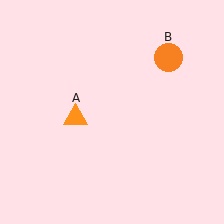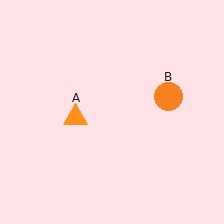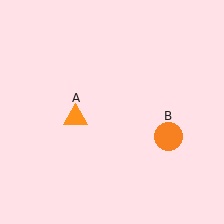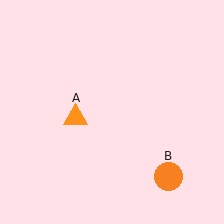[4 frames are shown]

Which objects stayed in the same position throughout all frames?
Orange triangle (object A) remained stationary.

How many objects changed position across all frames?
1 object changed position: orange circle (object B).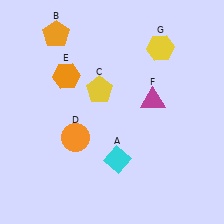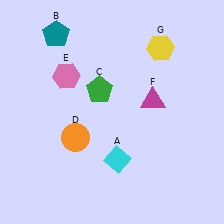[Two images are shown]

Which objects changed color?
B changed from orange to teal. C changed from yellow to green. E changed from orange to pink.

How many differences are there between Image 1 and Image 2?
There are 3 differences between the two images.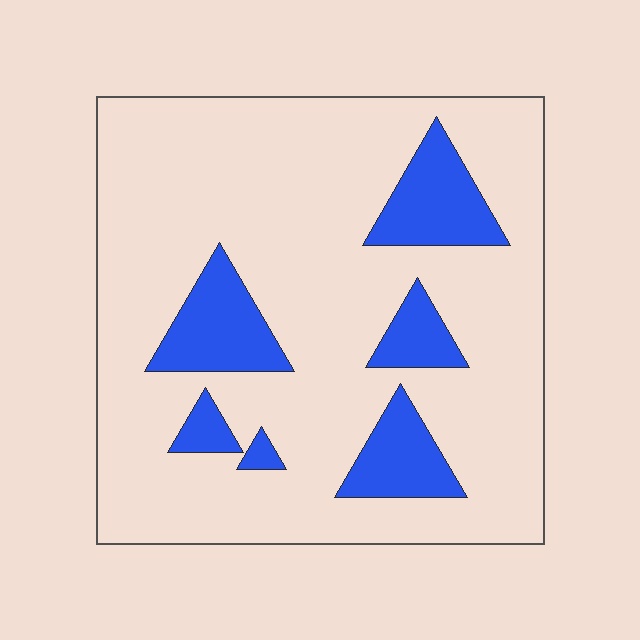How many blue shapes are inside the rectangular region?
6.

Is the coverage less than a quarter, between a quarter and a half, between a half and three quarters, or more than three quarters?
Less than a quarter.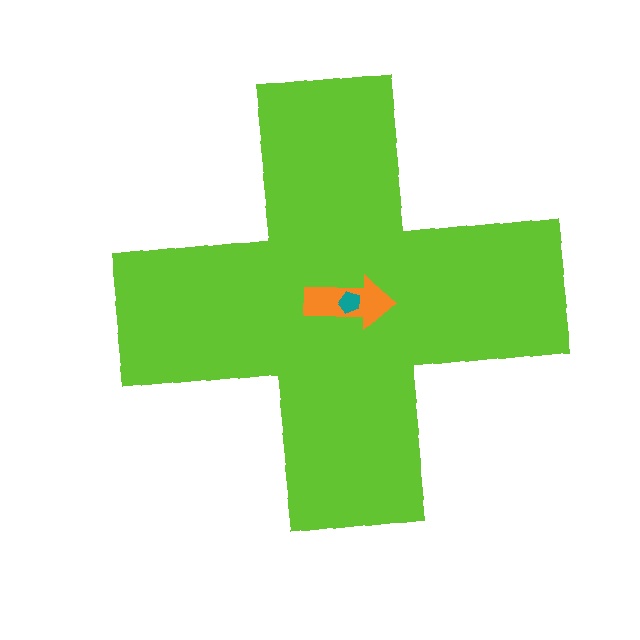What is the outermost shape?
The lime cross.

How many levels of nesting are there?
3.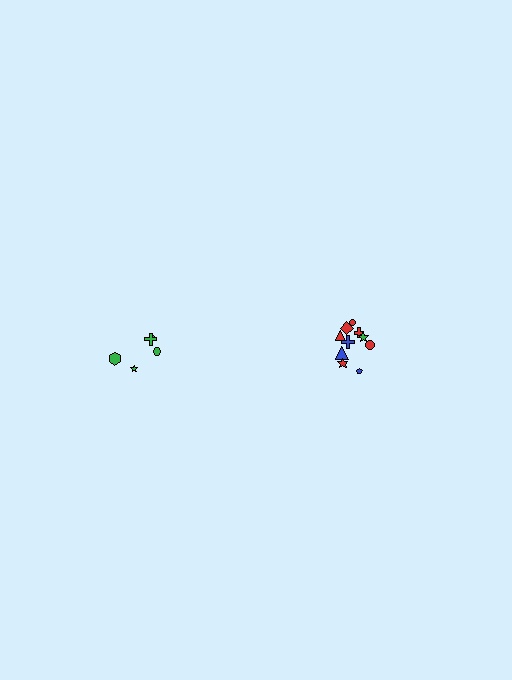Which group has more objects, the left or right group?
The right group.